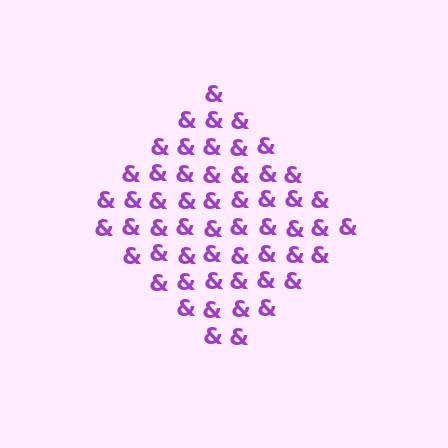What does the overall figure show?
The overall figure shows a diamond.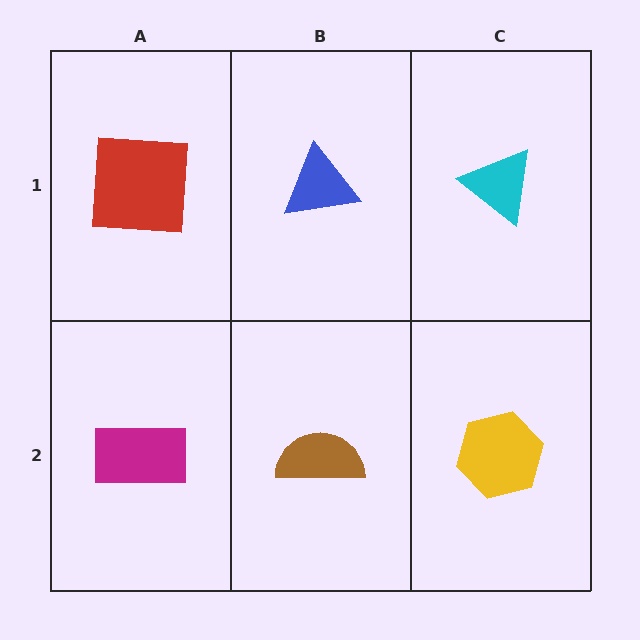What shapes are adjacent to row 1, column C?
A yellow hexagon (row 2, column C), a blue triangle (row 1, column B).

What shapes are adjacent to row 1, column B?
A brown semicircle (row 2, column B), a red square (row 1, column A), a cyan triangle (row 1, column C).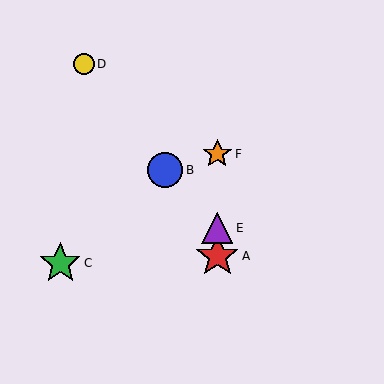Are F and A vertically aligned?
Yes, both are at x≈217.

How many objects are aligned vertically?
3 objects (A, E, F) are aligned vertically.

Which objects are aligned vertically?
Objects A, E, F are aligned vertically.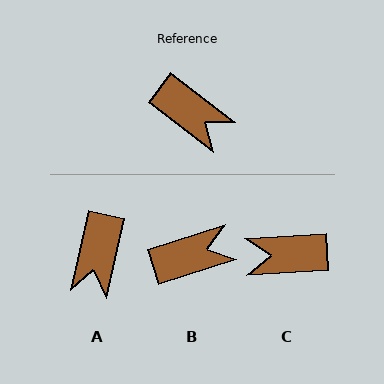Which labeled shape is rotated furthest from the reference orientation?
C, about 139 degrees away.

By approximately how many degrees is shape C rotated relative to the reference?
Approximately 139 degrees clockwise.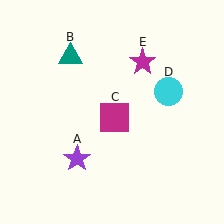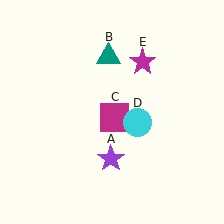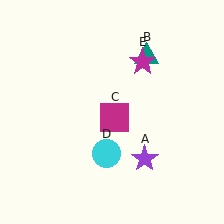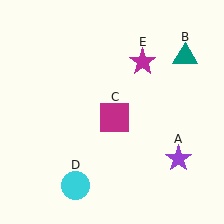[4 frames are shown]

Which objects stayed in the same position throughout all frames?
Magenta square (object C) and magenta star (object E) remained stationary.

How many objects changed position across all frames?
3 objects changed position: purple star (object A), teal triangle (object B), cyan circle (object D).